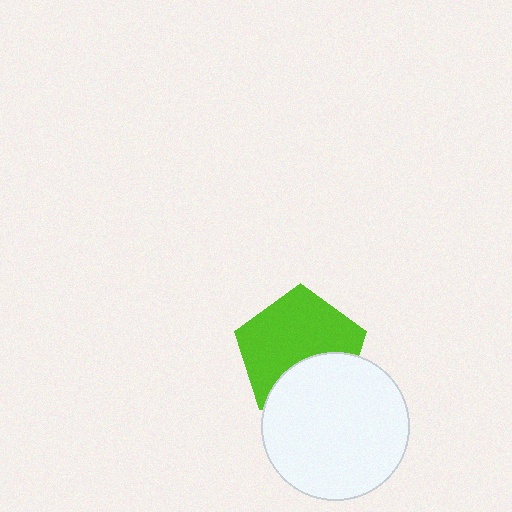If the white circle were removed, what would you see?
You would see the complete lime pentagon.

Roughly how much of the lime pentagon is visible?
Most of it is visible (roughly 66%).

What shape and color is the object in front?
The object in front is a white circle.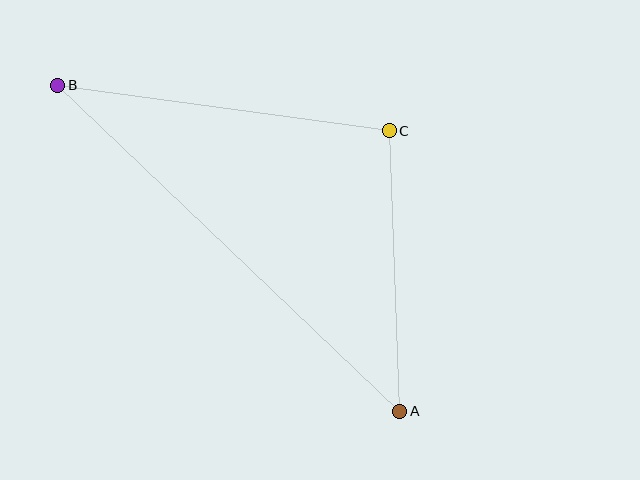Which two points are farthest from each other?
Points A and B are farthest from each other.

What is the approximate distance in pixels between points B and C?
The distance between B and C is approximately 334 pixels.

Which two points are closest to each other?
Points A and C are closest to each other.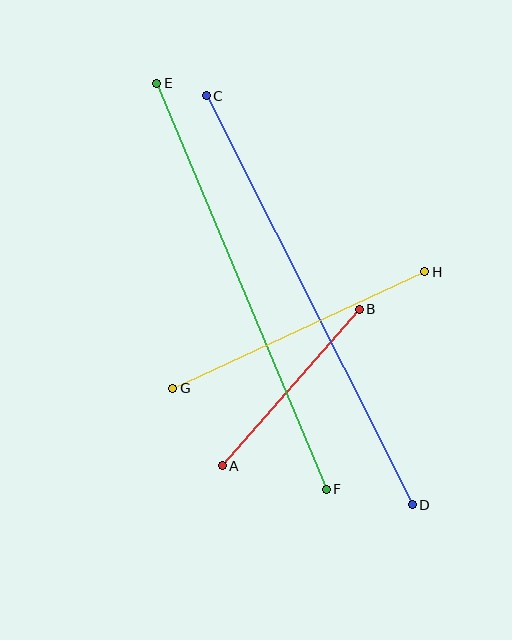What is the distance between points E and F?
The distance is approximately 440 pixels.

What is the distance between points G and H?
The distance is approximately 278 pixels.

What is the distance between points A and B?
The distance is approximately 208 pixels.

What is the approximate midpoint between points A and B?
The midpoint is at approximately (291, 388) pixels.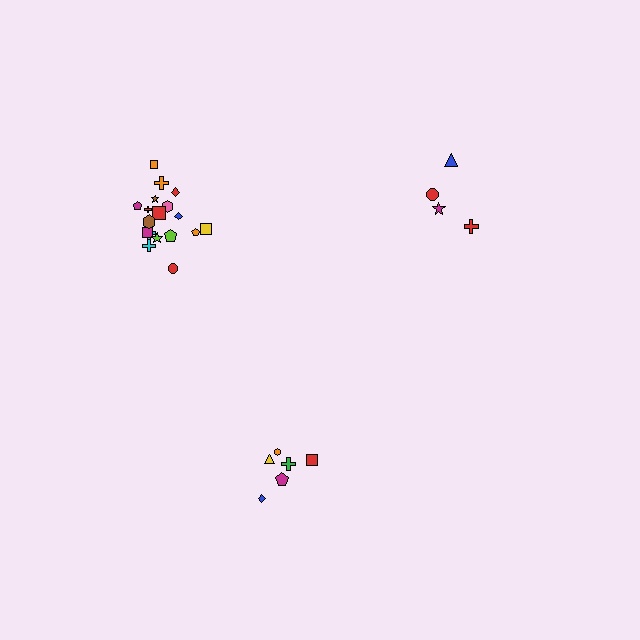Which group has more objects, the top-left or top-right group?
The top-left group.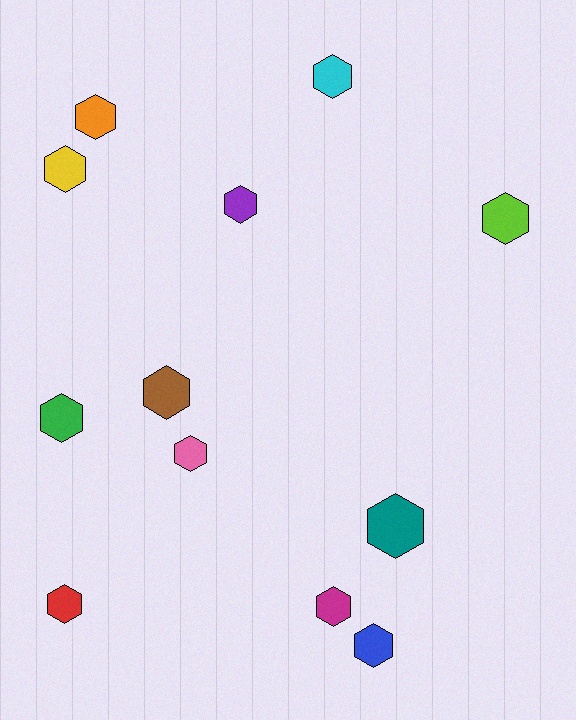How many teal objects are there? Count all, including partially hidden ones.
There is 1 teal object.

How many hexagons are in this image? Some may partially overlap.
There are 12 hexagons.